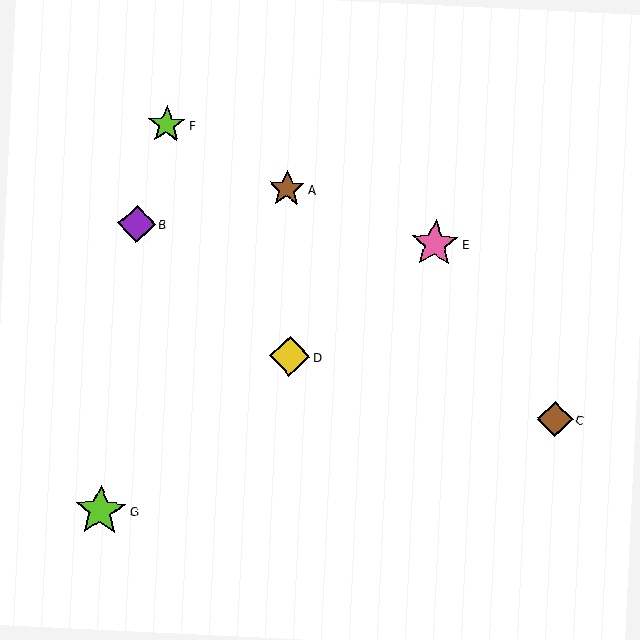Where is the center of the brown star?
The center of the brown star is at (287, 189).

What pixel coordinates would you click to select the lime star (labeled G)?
Click at (100, 511) to select the lime star G.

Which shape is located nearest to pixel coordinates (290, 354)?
The yellow diamond (labeled D) at (290, 356) is nearest to that location.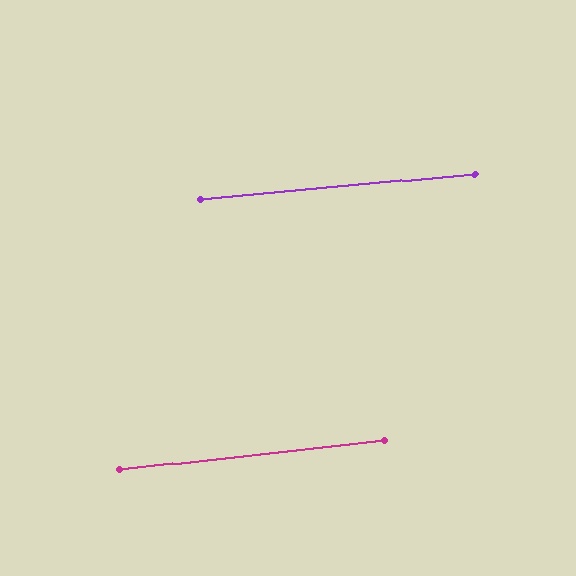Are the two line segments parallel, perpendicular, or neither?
Parallel — their directions differ by only 0.9°.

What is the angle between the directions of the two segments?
Approximately 1 degree.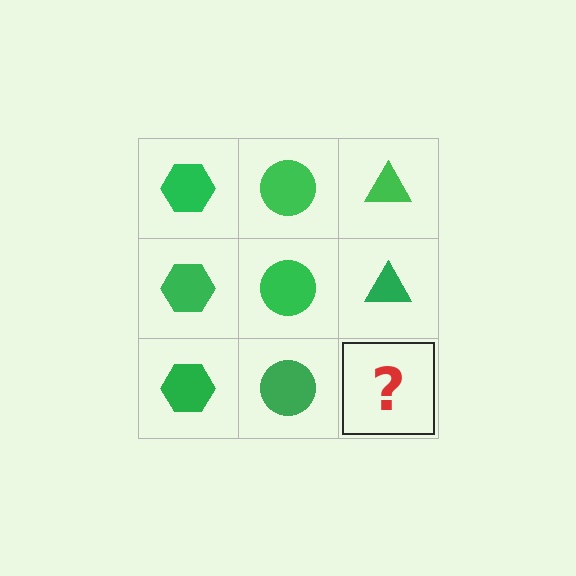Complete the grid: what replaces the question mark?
The question mark should be replaced with a green triangle.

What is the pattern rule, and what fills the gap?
The rule is that each column has a consistent shape. The gap should be filled with a green triangle.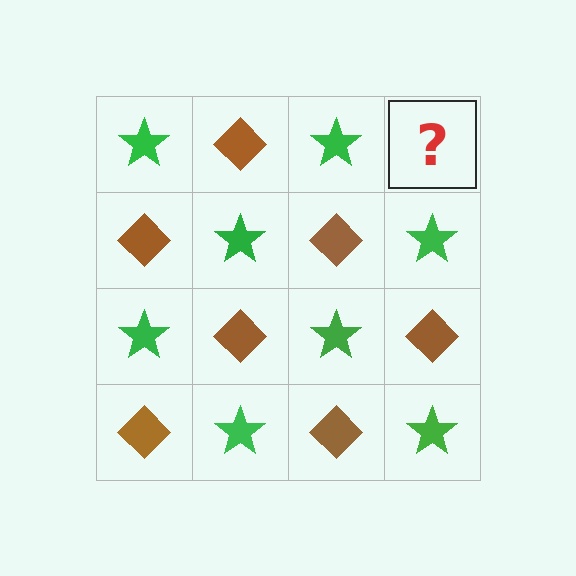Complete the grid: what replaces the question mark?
The question mark should be replaced with a brown diamond.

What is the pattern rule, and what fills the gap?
The rule is that it alternates green star and brown diamond in a checkerboard pattern. The gap should be filled with a brown diamond.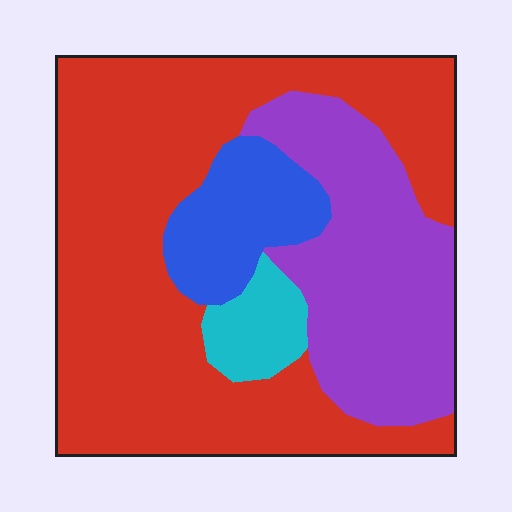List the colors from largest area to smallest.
From largest to smallest: red, purple, blue, cyan.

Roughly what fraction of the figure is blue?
Blue covers about 10% of the figure.